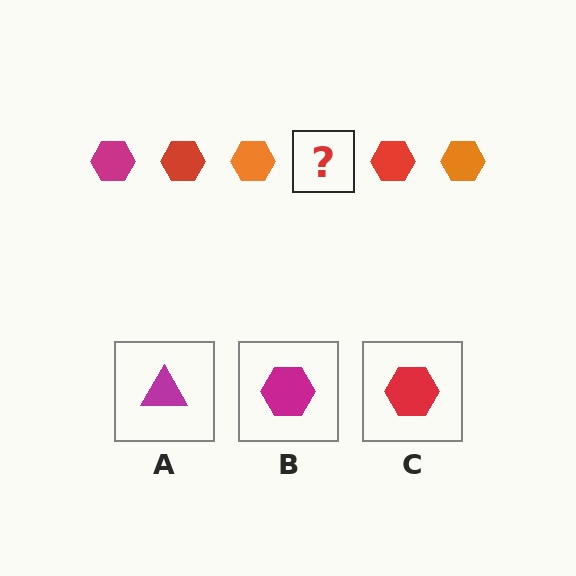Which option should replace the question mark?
Option B.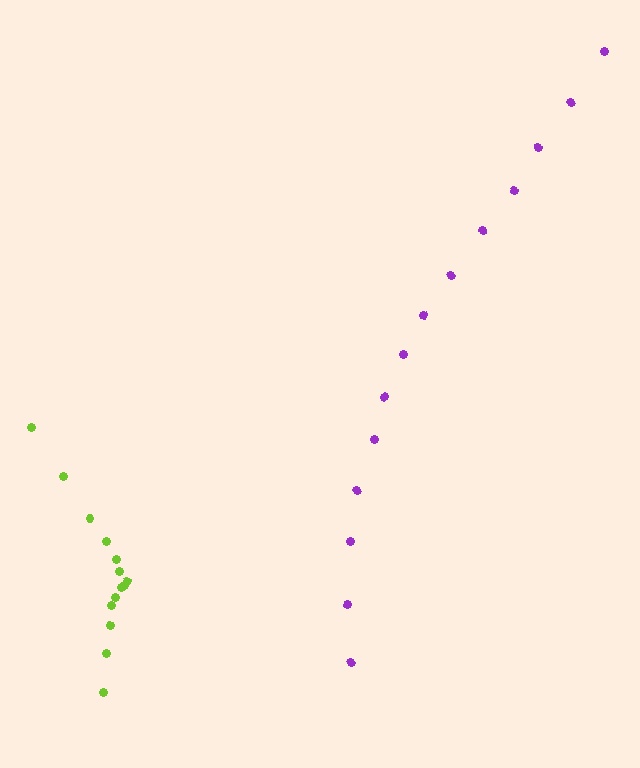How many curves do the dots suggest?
There are 2 distinct paths.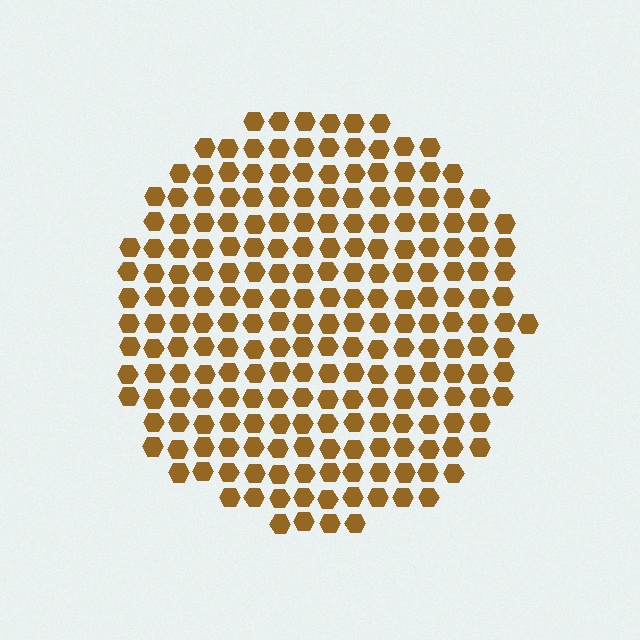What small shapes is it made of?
It is made of small hexagons.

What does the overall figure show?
The overall figure shows a circle.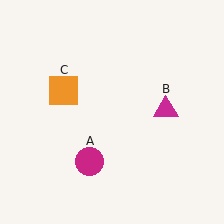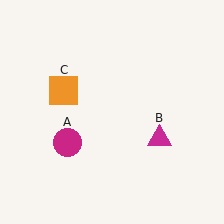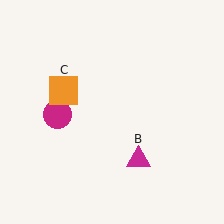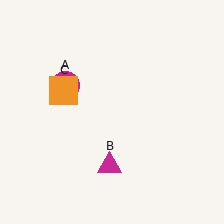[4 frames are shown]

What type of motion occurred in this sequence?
The magenta circle (object A), magenta triangle (object B) rotated clockwise around the center of the scene.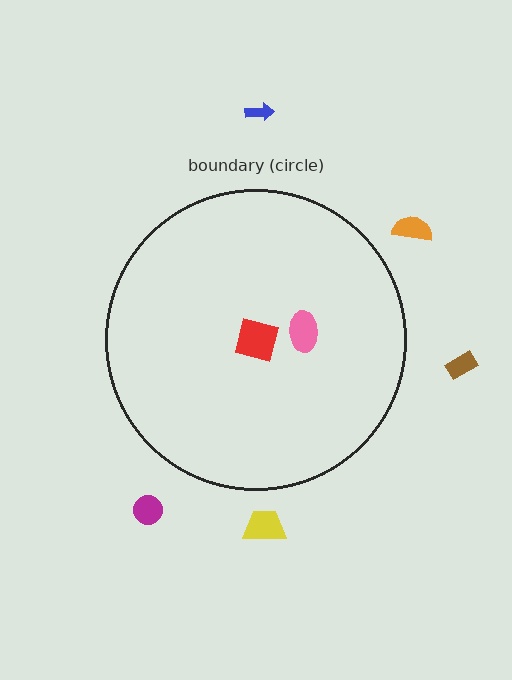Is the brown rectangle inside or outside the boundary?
Outside.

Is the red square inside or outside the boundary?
Inside.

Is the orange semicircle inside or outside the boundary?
Outside.